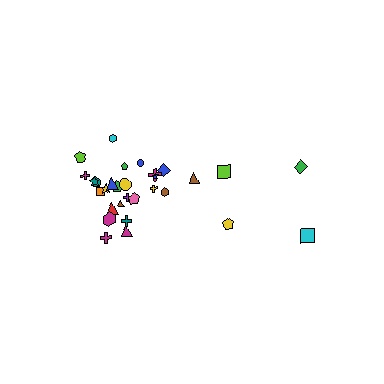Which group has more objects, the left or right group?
The left group.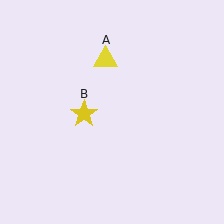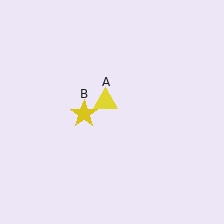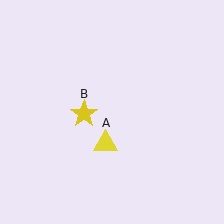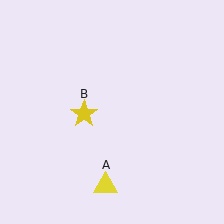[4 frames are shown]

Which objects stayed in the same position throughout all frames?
Yellow star (object B) remained stationary.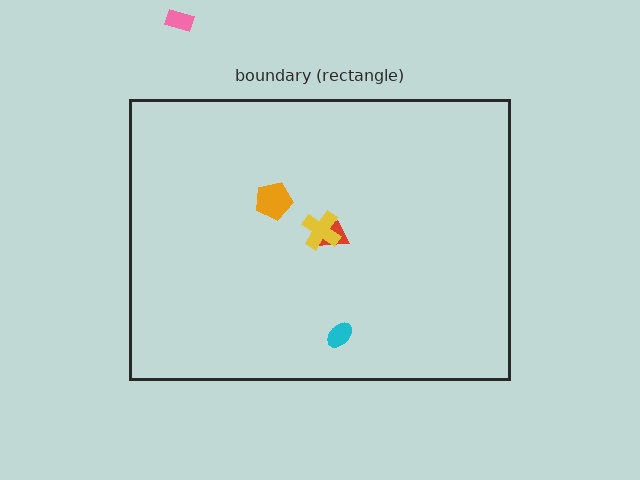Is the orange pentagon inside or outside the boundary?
Inside.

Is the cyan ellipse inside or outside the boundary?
Inside.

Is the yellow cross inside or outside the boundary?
Inside.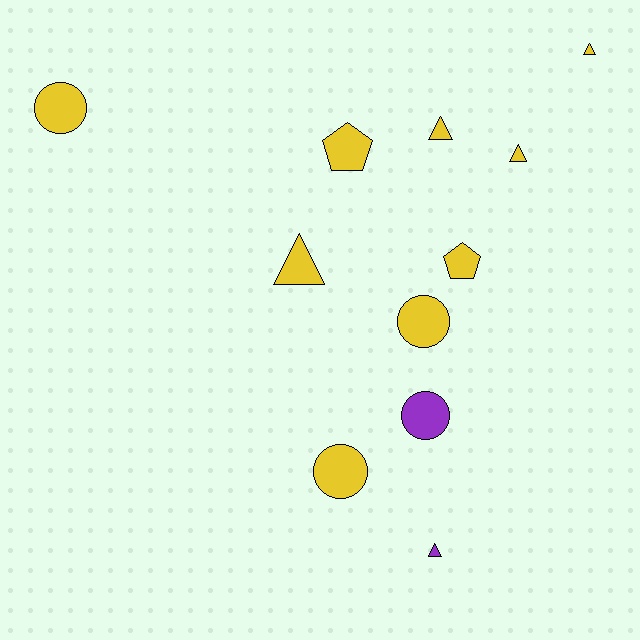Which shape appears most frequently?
Triangle, with 5 objects.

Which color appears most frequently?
Yellow, with 9 objects.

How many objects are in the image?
There are 11 objects.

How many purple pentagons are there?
There are no purple pentagons.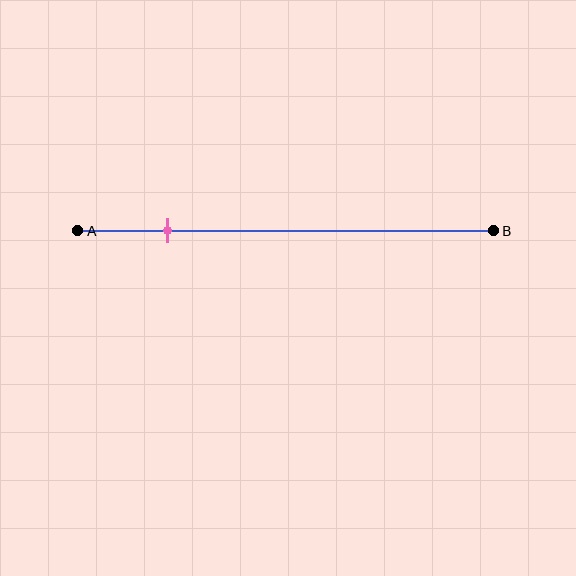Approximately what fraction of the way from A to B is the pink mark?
The pink mark is approximately 20% of the way from A to B.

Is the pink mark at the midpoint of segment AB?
No, the mark is at about 20% from A, not at the 50% midpoint.